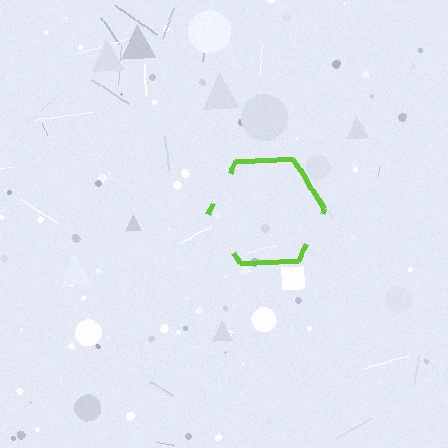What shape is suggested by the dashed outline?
The dashed outline suggests a hexagon.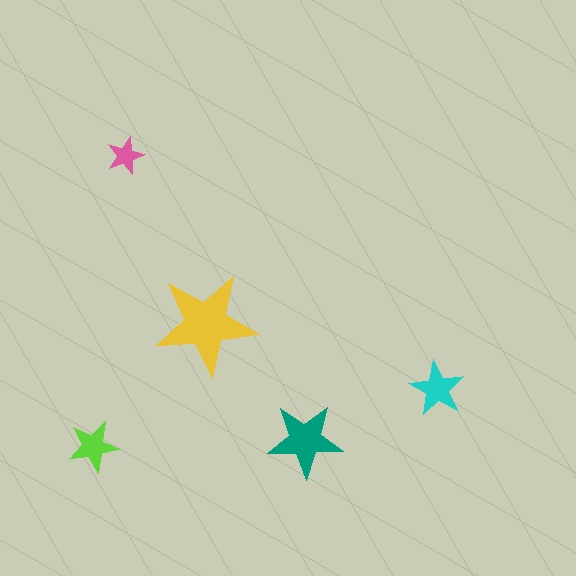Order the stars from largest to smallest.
the yellow one, the teal one, the cyan one, the lime one, the pink one.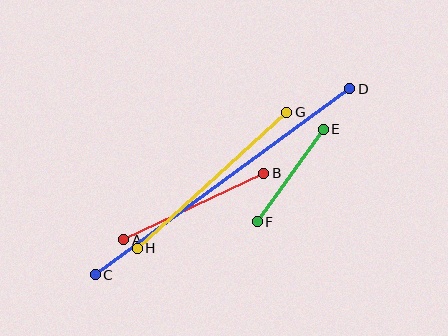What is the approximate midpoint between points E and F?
The midpoint is at approximately (290, 176) pixels.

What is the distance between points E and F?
The distance is approximately 114 pixels.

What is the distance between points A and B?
The distance is approximately 155 pixels.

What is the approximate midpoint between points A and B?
The midpoint is at approximately (194, 207) pixels.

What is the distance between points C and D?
The distance is approximately 315 pixels.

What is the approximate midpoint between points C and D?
The midpoint is at approximately (223, 182) pixels.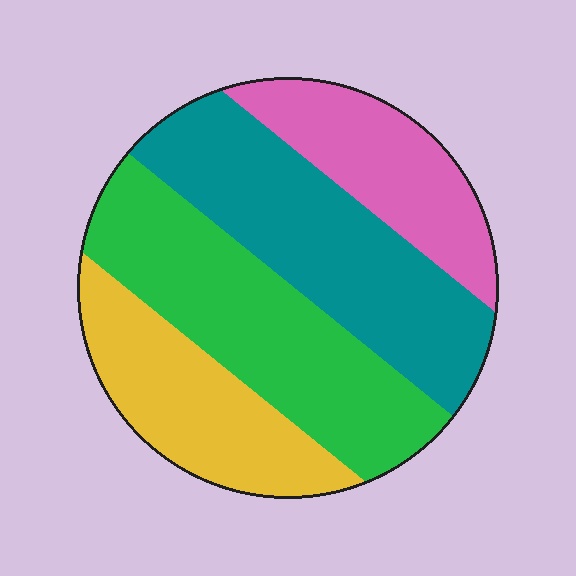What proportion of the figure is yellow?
Yellow takes up between a sixth and a third of the figure.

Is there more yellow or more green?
Green.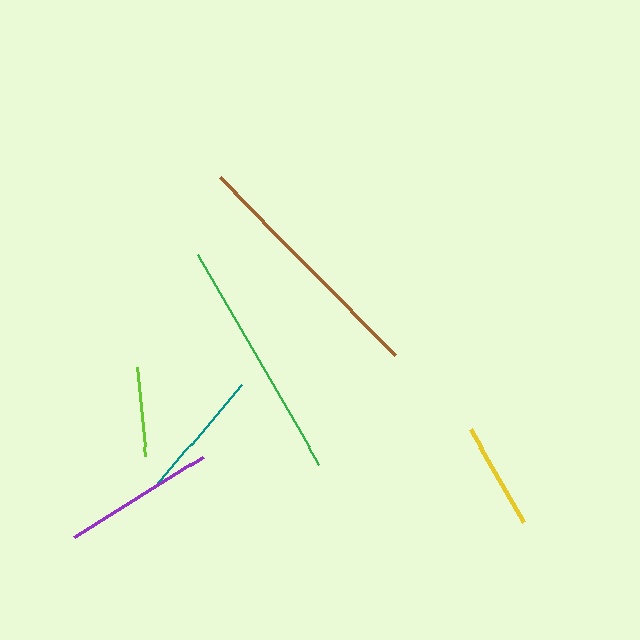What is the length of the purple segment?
The purple segment is approximately 152 pixels long.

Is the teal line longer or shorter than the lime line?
The teal line is longer than the lime line.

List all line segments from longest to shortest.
From longest to shortest: brown, green, purple, teal, yellow, lime.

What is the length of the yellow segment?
The yellow segment is approximately 107 pixels long.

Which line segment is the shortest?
The lime line is the shortest at approximately 89 pixels.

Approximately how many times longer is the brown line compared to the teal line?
The brown line is approximately 1.9 times the length of the teal line.